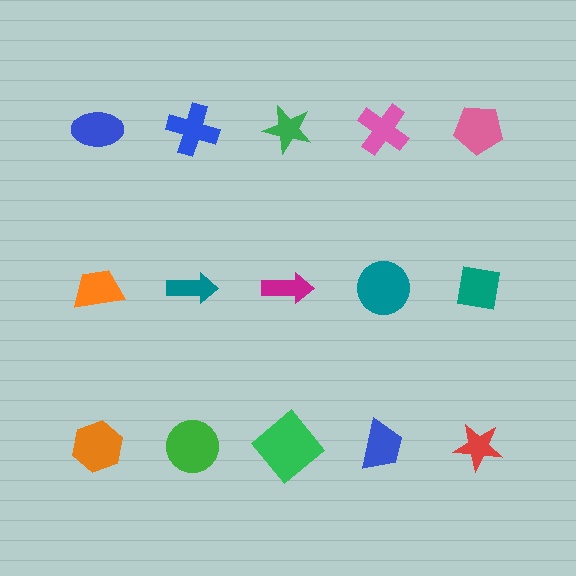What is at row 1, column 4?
A pink cross.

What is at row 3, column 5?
A red star.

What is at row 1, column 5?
A pink pentagon.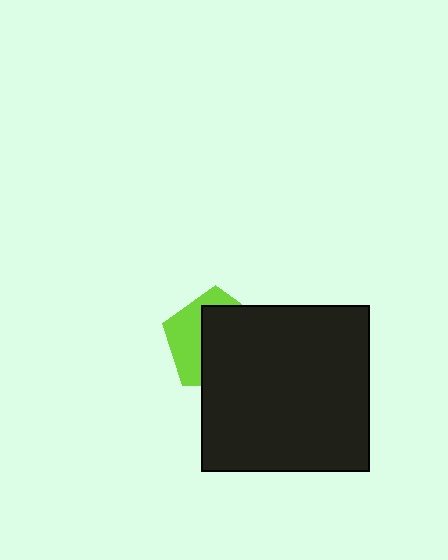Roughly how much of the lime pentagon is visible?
A small part of it is visible (roughly 39%).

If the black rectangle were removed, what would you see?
You would see the complete lime pentagon.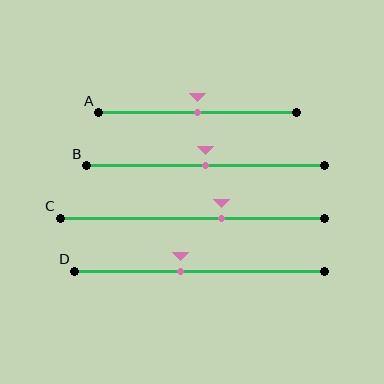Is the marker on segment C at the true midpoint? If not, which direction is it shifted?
No, the marker on segment C is shifted to the right by about 11% of the segment length.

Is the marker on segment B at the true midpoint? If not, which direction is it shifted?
Yes, the marker on segment B is at the true midpoint.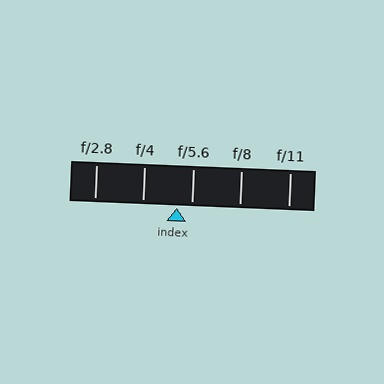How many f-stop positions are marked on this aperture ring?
There are 5 f-stop positions marked.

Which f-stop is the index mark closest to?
The index mark is closest to f/5.6.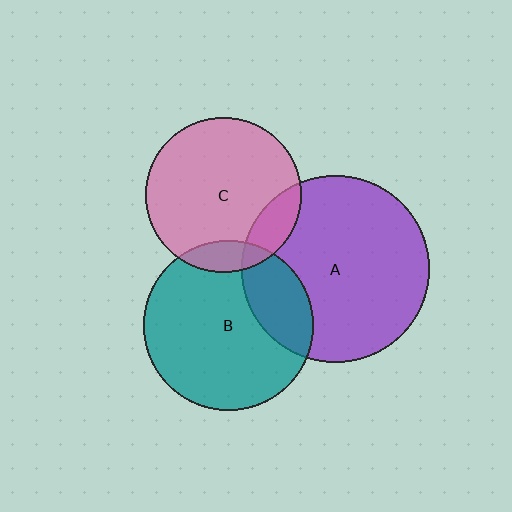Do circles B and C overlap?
Yes.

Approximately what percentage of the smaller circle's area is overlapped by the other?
Approximately 10%.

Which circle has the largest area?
Circle A (purple).